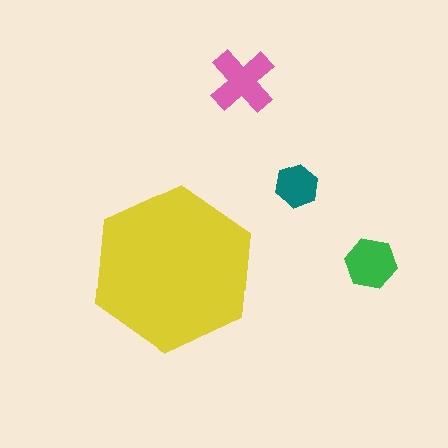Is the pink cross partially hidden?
No, the pink cross is fully visible.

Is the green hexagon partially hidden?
No, the green hexagon is fully visible.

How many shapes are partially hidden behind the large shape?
0 shapes are partially hidden.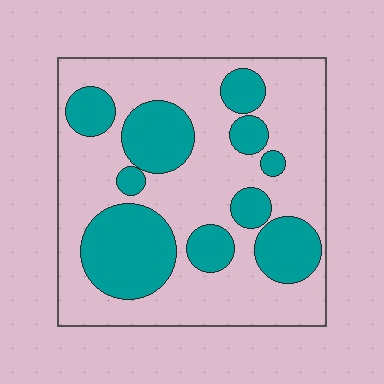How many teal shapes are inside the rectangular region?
10.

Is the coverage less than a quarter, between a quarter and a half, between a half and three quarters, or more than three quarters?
Between a quarter and a half.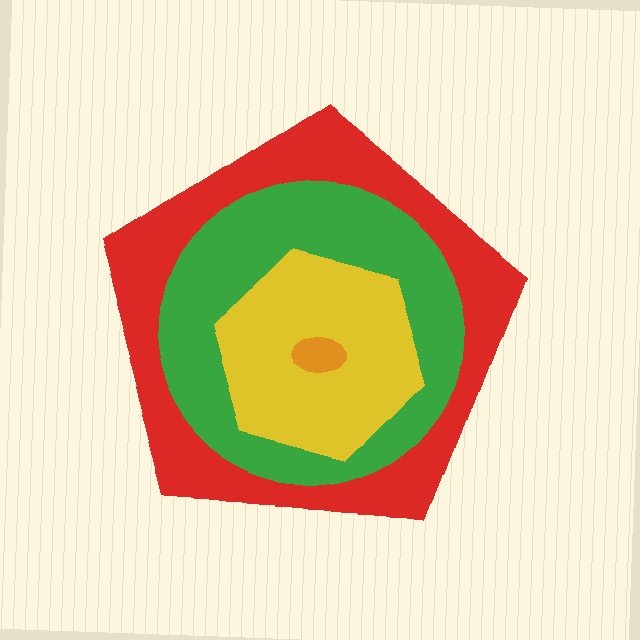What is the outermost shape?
The red pentagon.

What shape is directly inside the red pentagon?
The green circle.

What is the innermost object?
The orange ellipse.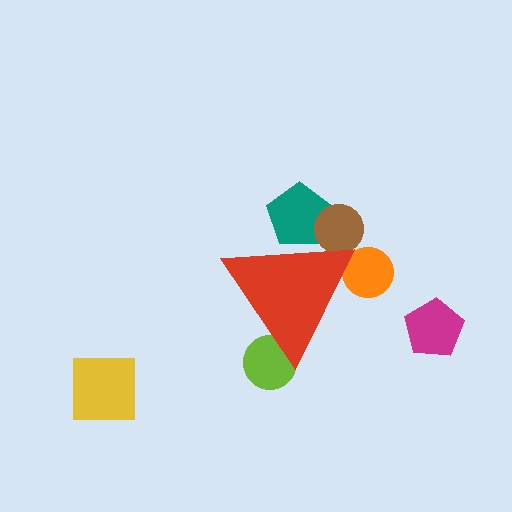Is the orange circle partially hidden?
Yes, the orange circle is partially hidden behind the red triangle.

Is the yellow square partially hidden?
No, the yellow square is fully visible.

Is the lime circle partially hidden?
Yes, the lime circle is partially hidden behind the red triangle.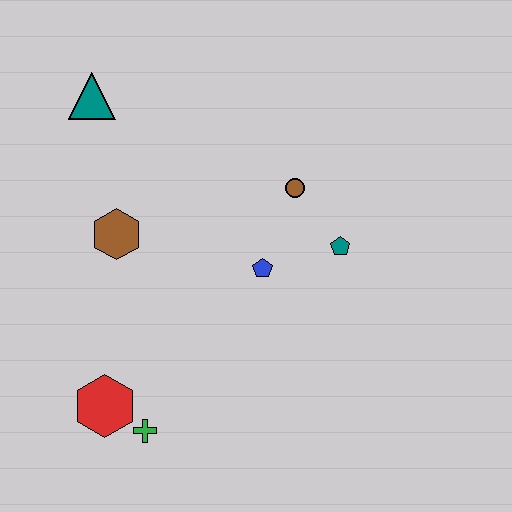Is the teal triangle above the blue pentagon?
Yes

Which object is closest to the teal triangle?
The brown hexagon is closest to the teal triangle.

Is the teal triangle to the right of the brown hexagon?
No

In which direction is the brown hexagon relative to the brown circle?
The brown hexagon is to the left of the brown circle.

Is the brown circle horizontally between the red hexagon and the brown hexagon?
No